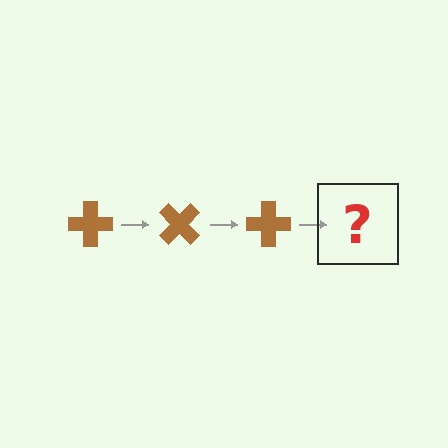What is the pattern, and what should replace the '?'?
The pattern is that the cross rotates 45 degrees each step. The '?' should be a brown cross rotated 135 degrees.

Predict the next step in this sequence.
The next step is a brown cross rotated 135 degrees.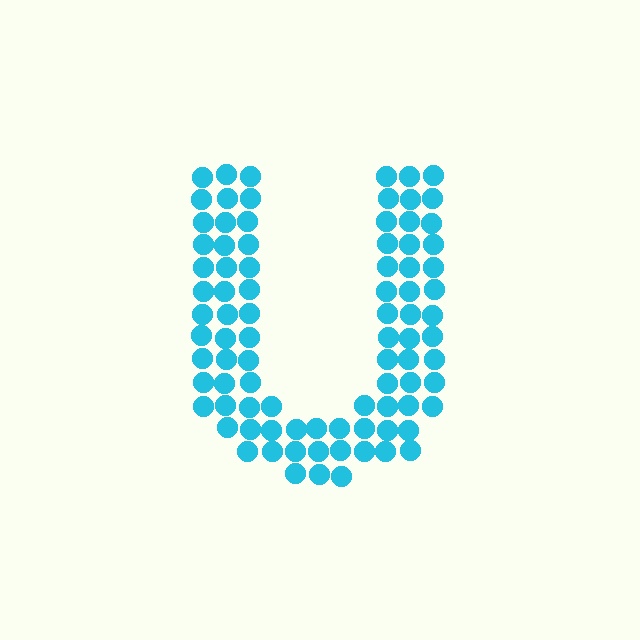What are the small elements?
The small elements are circles.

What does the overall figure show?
The overall figure shows the letter U.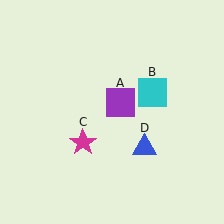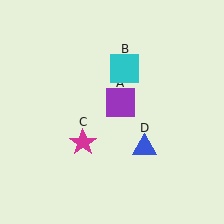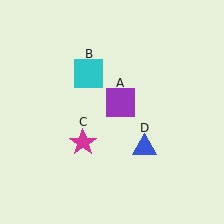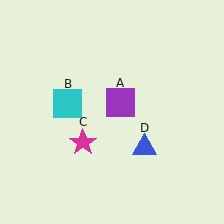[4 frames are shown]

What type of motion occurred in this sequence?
The cyan square (object B) rotated counterclockwise around the center of the scene.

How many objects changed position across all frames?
1 object changed position: cyan square (object B).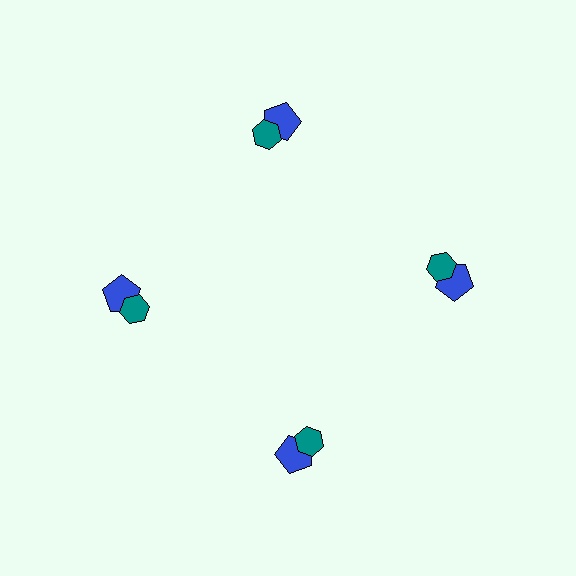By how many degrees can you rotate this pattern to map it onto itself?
The pattern maps onto itself every 90 degrees of rotation.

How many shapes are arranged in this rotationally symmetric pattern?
There are 8 shapes, arranged in 4 groups of 2.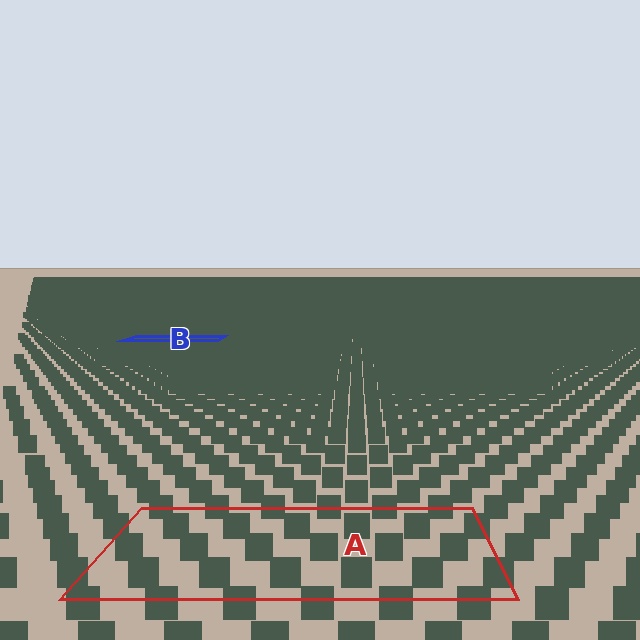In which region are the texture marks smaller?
The texture marks are smaller in region B, because it is farther away.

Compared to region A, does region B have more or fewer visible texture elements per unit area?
Region B has more texture elements per unit area — they are packed more densely because it is farther away.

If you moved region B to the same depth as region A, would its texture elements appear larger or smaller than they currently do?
They would appear larger. At a closer depth, the same texture elements are projected at a bigger on-screen size.